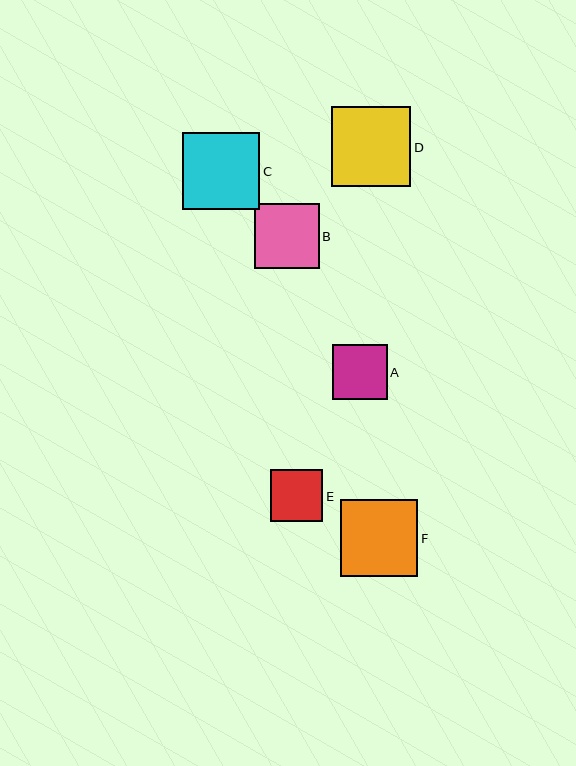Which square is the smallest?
Square E is the smallest with a size of approximately 52 pixels.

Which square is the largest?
Square D is the largest with a size of approximately 79 pixels.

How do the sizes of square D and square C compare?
Square D and square C are approximately the same size.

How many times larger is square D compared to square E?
Square D is approximately 1.5 times the size of square E.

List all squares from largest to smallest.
From largest to smallest: D, C, F, B, A, E.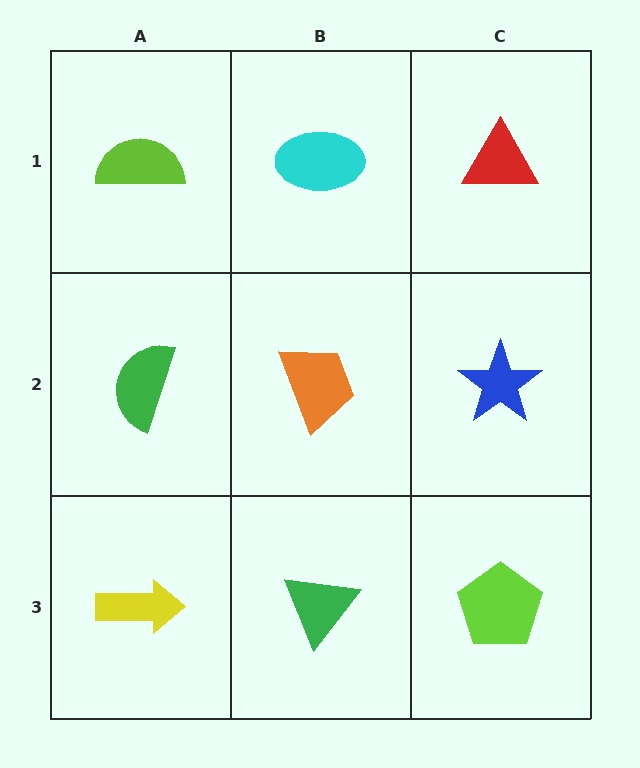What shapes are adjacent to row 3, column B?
An orange trapezoid (row 2, column B), a yellow arrow (row 3, column A), a lime pentagon (row 3, column C).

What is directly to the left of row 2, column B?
A green semicircle.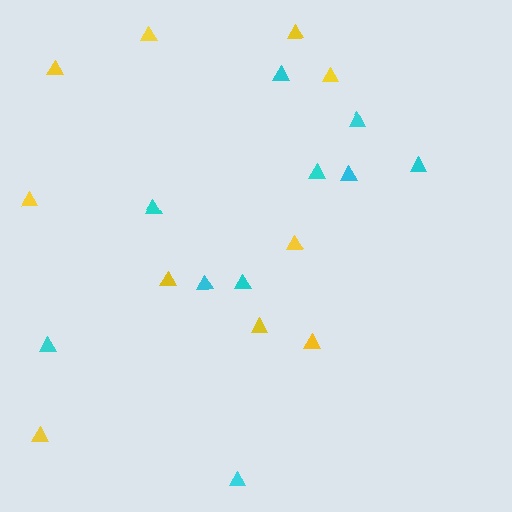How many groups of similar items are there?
There are 2 groups: one group of yellow triangles (10) and one group of cyan triangles (10).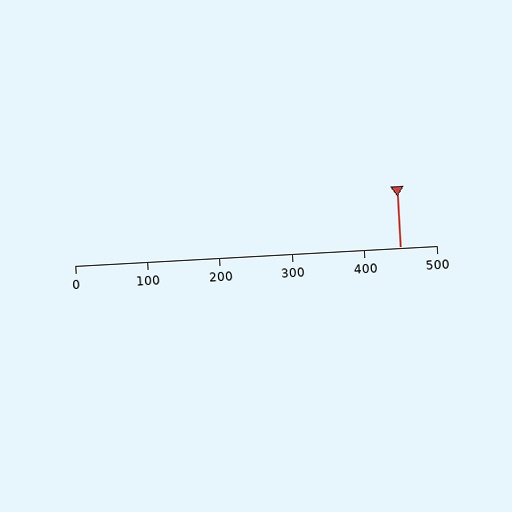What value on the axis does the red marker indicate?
The marker indicates approximately 450.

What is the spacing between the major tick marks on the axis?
The major ticks are spaced 100 apart.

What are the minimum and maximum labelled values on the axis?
The axis runs from 0 to 500.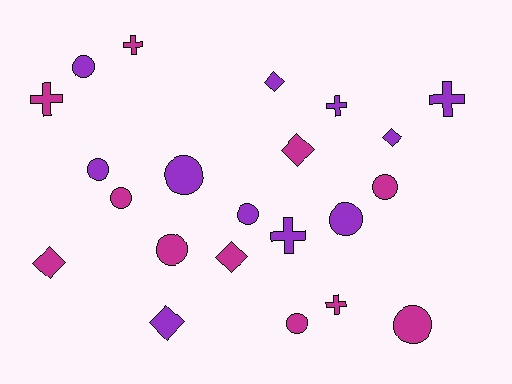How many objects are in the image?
There are 22 objects.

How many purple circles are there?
There are 5 purple circles.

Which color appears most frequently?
Magenta, with 11 objects.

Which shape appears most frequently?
Circle, with 10 objects.